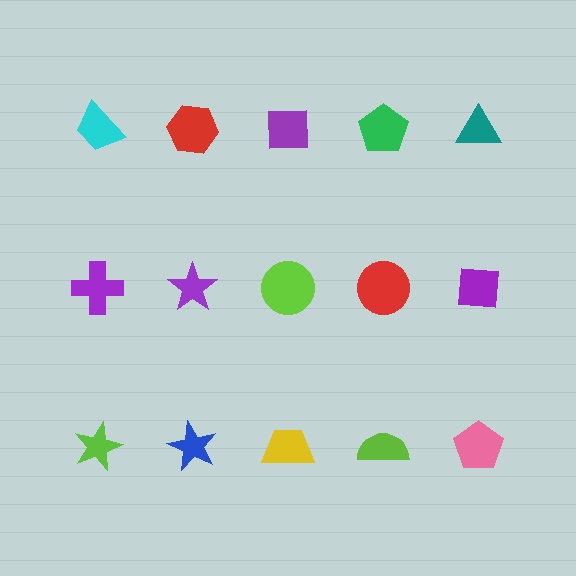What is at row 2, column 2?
A purple star.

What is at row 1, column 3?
A purple square.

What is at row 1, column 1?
A cyan trapezoid.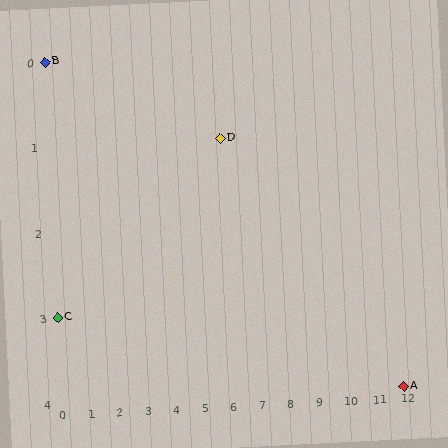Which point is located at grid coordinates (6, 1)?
Point D is at (6, 1).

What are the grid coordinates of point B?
Point B is at grid coordinates (0, 0).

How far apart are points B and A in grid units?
Points B and A are 12 columns and 4 rows apart (about 12.6 grid units diagonally).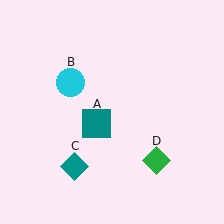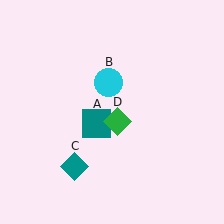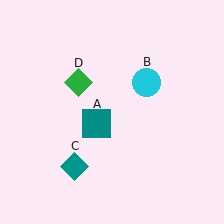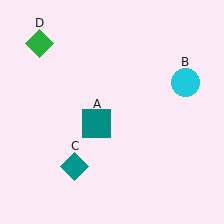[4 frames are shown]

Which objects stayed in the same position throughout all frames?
Teal square (object A) and teal diamond (object C) remained stationary.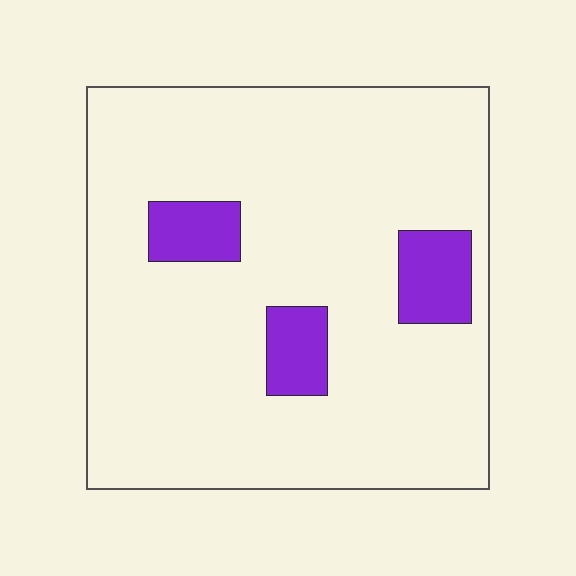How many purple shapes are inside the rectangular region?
3.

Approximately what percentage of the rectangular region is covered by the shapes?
Approximately 10%.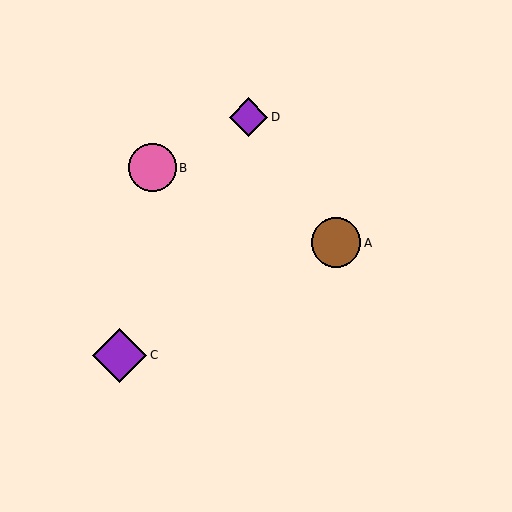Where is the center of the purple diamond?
The center of the purple diamond is at (120, 355).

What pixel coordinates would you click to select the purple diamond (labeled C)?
Click at (120, 355) to select the purple diamond C.